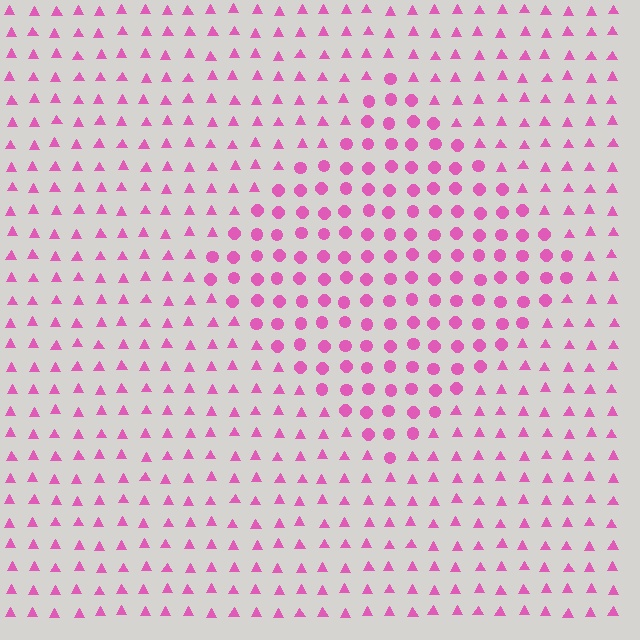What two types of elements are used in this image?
The image uses circles inside the diamond region and triangles outside it.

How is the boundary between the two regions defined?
The boundary is defined by a change in element shape: circles inside vs. triangles outside. All elements share the same color and spacing.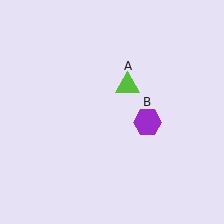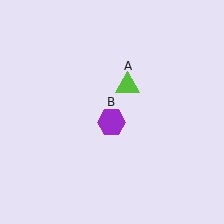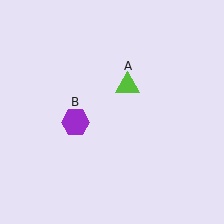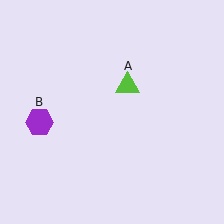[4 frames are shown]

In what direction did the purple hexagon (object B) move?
The purple hexagon (object B) moved left.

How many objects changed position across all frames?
1 object changed position: purple hexagon (object B).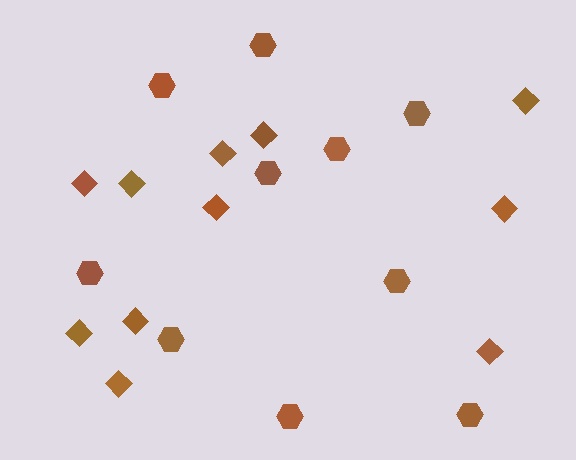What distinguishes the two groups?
There are 2 groups: one group of hexagons (10) and one group of diamonds (11).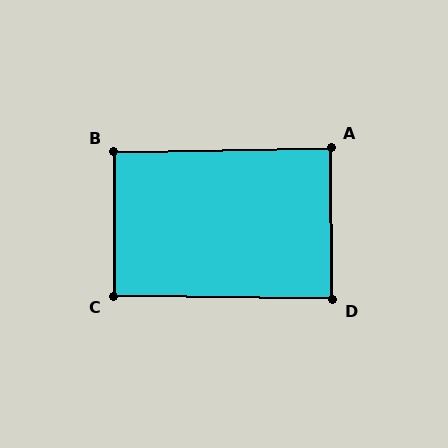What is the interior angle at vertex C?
Approximately 91 degrees (approximately right).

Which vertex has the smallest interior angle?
D, at approximately 89 degrees.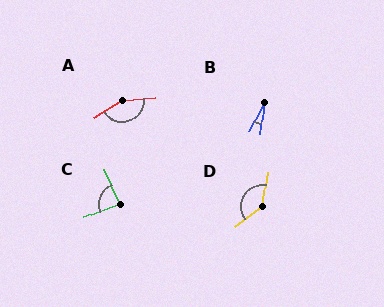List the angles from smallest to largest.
B (20°), C (87°), D (138°), A (153°).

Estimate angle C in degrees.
Approximately 87 degrees.